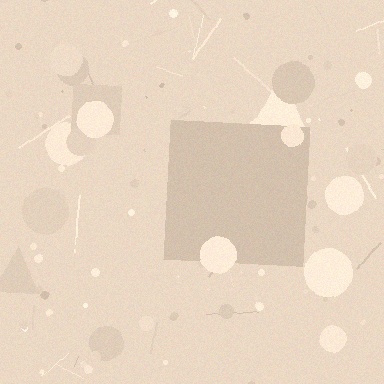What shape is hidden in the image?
A square is hidden in the image.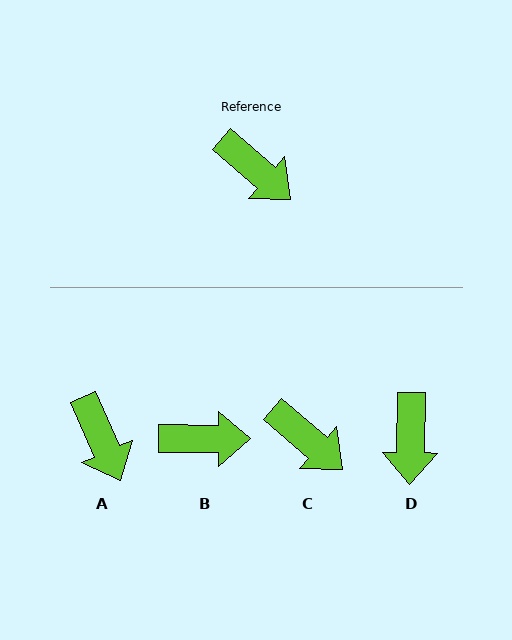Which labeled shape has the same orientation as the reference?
C.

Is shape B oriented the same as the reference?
No, it is off by about 41 degrees.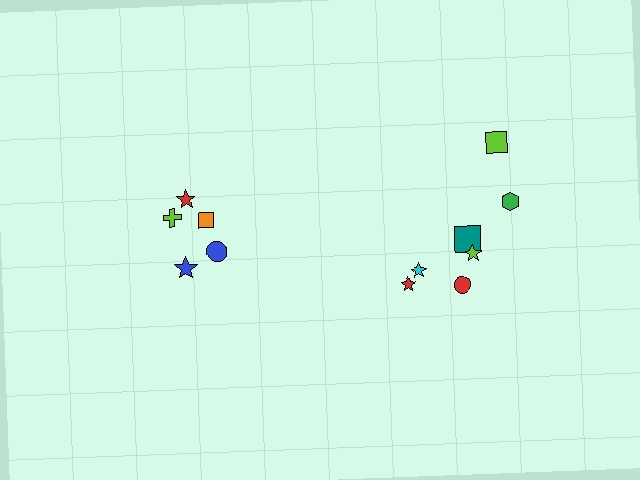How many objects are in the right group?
There are 7 objects.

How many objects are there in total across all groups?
There are 12 objects.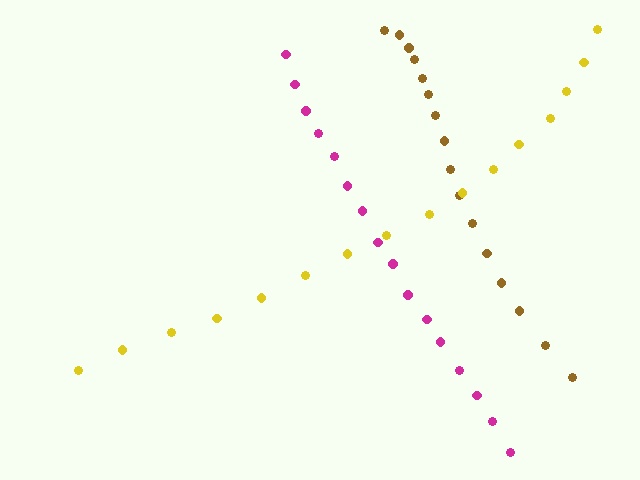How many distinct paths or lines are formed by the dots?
There are 3 distinct paths.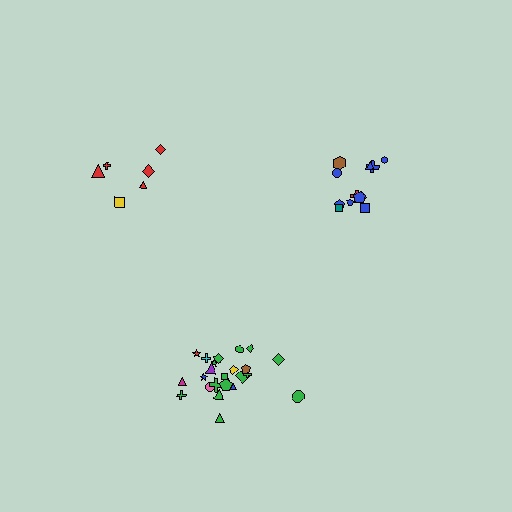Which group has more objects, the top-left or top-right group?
The top-right group.